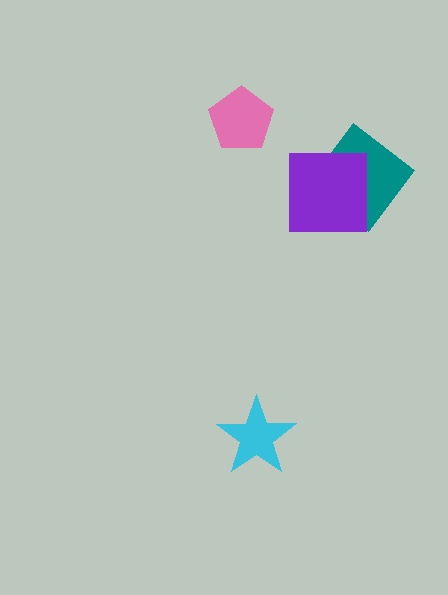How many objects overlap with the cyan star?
0 objects overlap with the cyan star.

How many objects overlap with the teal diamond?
1 object overlaps with the teal diamond.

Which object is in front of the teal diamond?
The purple square is in front of the teal diamond.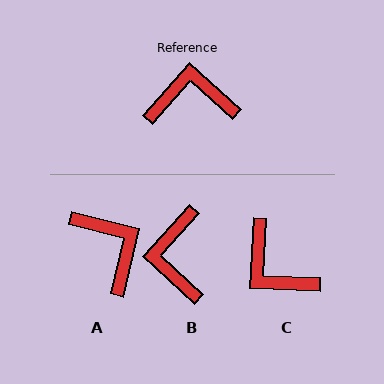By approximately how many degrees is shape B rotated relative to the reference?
Approximately 89 degrees counter-clockwise.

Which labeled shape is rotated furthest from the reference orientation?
C, about 129 degrees away.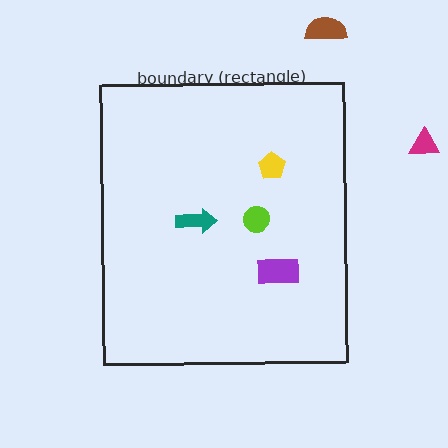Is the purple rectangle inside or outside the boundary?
Inside.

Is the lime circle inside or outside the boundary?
Inside.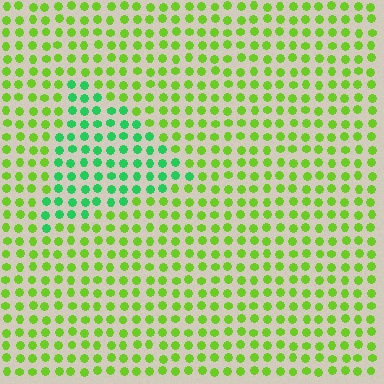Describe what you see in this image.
The image is filled with small lime elements in a uniform arrangement. A triangle-shaped region is visible where the elements are tinted to a slightly different hue, forming a subtle color boundary.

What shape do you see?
I see a triangle.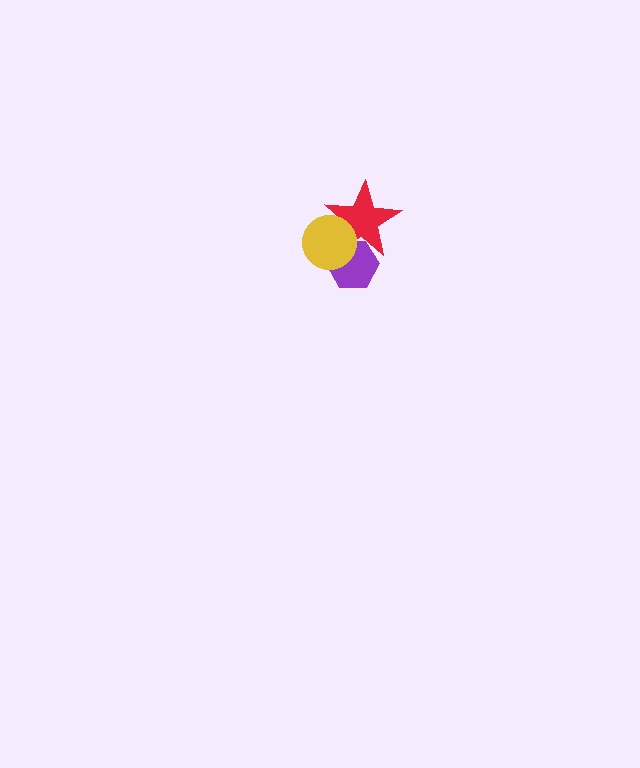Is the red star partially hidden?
Yes, it is partially covered by another shape.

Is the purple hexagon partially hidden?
Yes, it is partially covered by another shape.